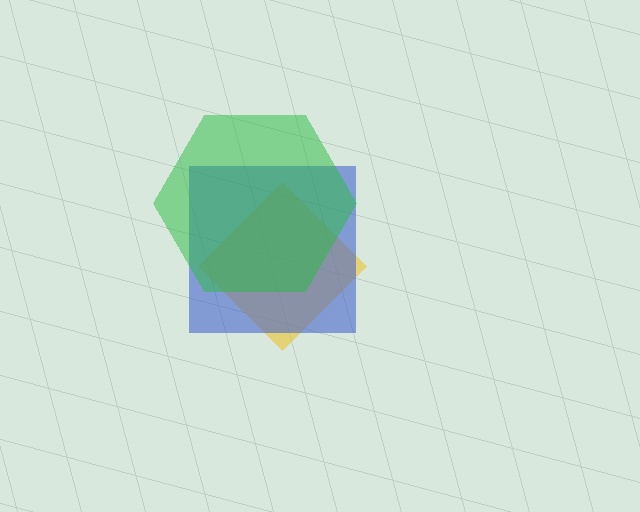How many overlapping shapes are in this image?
There are 3 overlapping shapes in the image.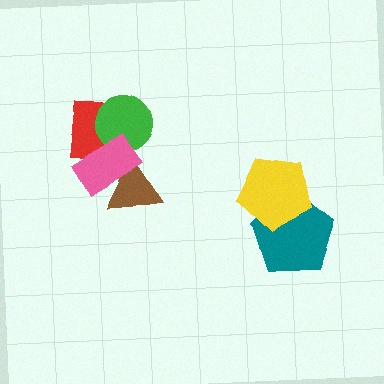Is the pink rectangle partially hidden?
No, no other shape covers it.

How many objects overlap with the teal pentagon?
1 object overlaps with the teal pentagon.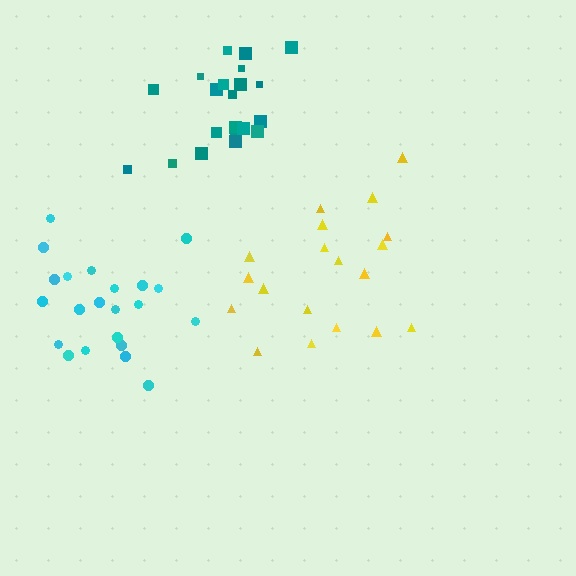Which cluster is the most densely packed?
Cyan.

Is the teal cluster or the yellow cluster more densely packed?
Teal.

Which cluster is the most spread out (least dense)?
Yellow.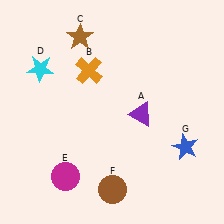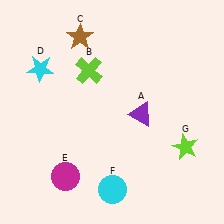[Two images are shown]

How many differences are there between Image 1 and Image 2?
There are 3 differences between the two images.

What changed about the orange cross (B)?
In Image 1, B is orange. In Image 2, it changed to lime.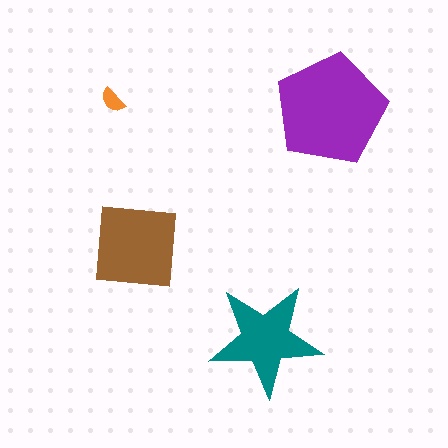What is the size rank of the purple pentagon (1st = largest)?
1st.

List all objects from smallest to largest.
The orange semicircle, the teal star, the brown square, the purple pentagon.